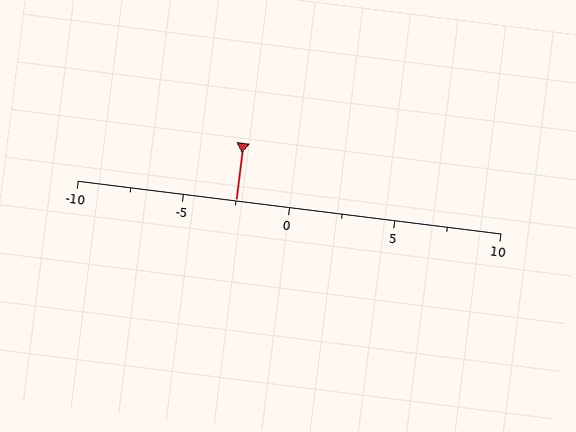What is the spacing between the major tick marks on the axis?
The major ticks are spaced 5 apart.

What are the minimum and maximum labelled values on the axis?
The axis runs from -10 to 10.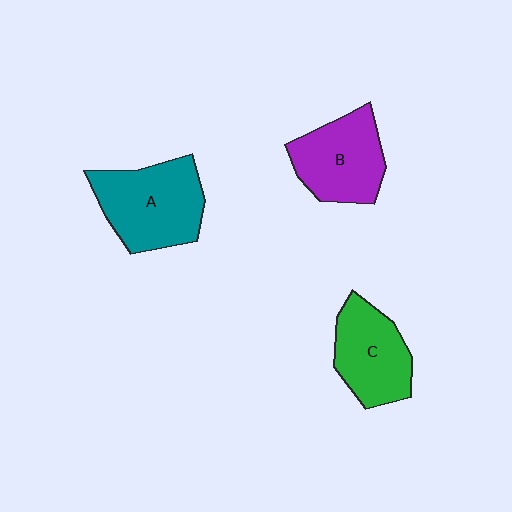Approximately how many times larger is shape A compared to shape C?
Approximately 1.3 times.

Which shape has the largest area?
Shape A (teal).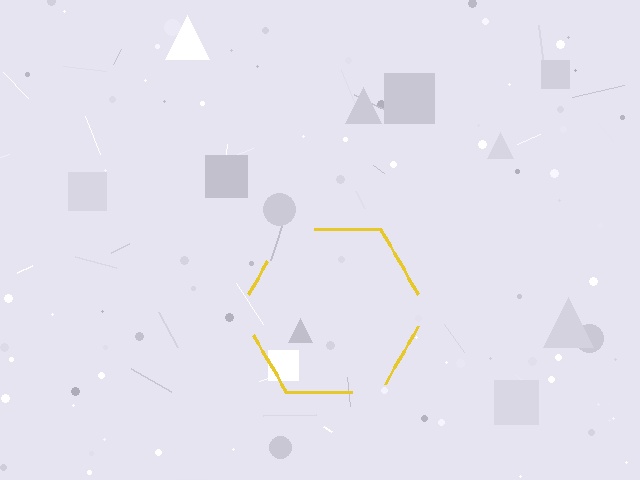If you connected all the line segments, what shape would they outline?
They would outline a hexagon.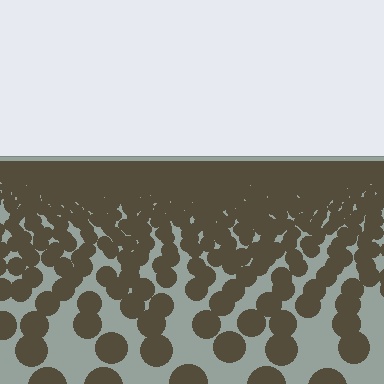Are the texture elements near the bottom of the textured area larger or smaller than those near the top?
Larger. Near the bottom, elements are closer to the viewer and appear at a bigger on-screen size.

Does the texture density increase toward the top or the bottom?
Density increases toward the top.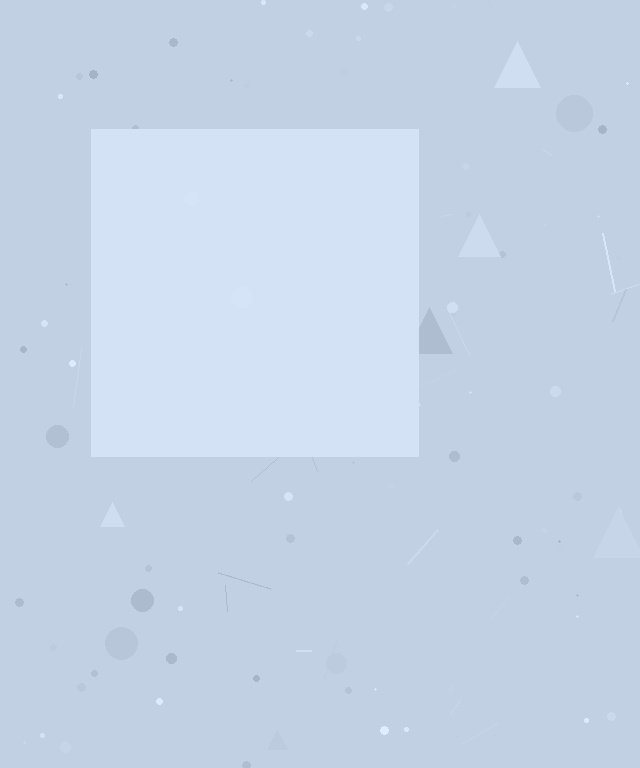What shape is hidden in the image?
A square is hidden in the image.